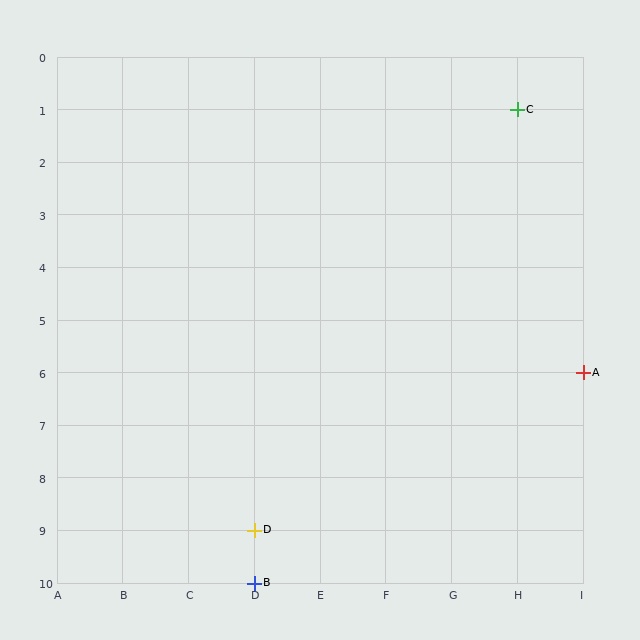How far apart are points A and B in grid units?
Points A and B are 5 columns and 4 rows apart (about 6.4 grid units diagonally).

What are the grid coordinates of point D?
Point D is at grid coordinates (D, 9).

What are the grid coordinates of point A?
Point A is at grid coordinates (I, 6).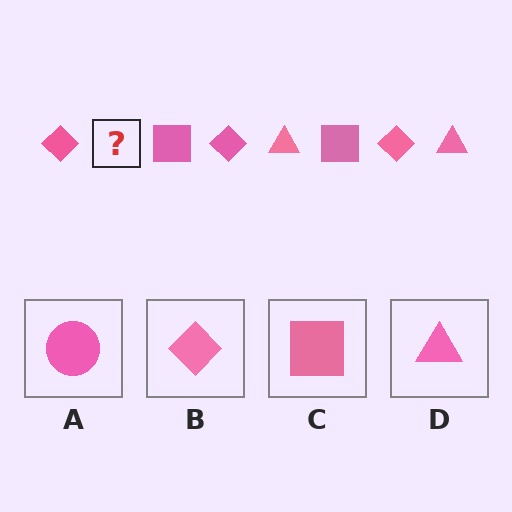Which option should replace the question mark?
Option D.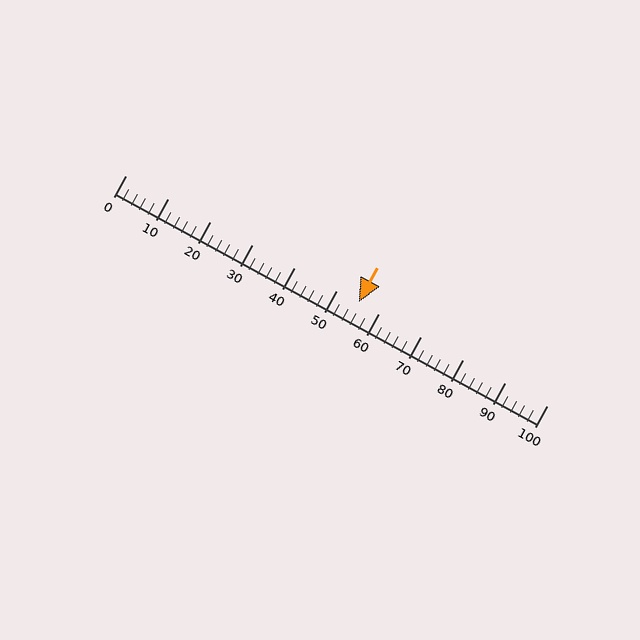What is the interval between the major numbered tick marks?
The major tick marks are spaced 10 units apart.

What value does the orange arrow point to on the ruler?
The orange arrow points to approximately 55.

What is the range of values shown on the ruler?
The ruler shows values from 0 to 100.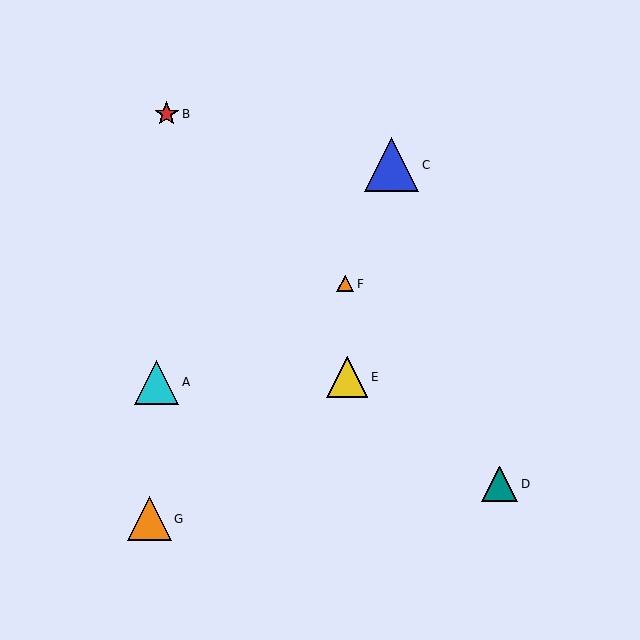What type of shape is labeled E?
Shape E is a yellow triangle.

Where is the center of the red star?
The center of the red star is at (167, 114).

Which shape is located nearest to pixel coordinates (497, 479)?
The teal triangle (labeled D) at (500, 484) is nearest to that location.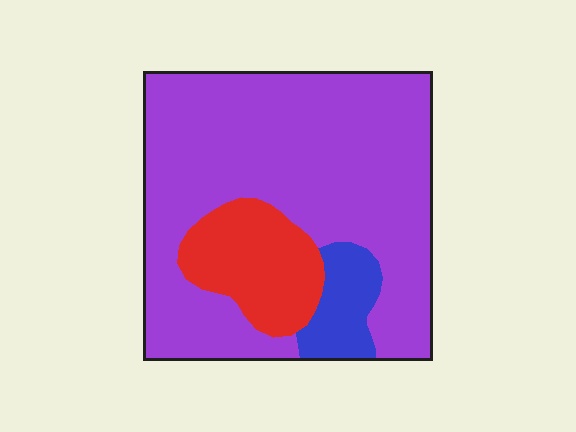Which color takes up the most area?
Purple, at roughly 75%.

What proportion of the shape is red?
Red takes up about one sixth (1/6) of the shape.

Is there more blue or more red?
Red.